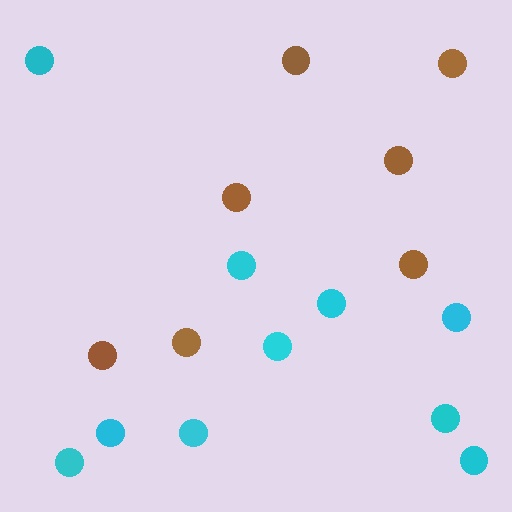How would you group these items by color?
There are 2 groups: one group of brown circles (7) and one group of cyan circles (10).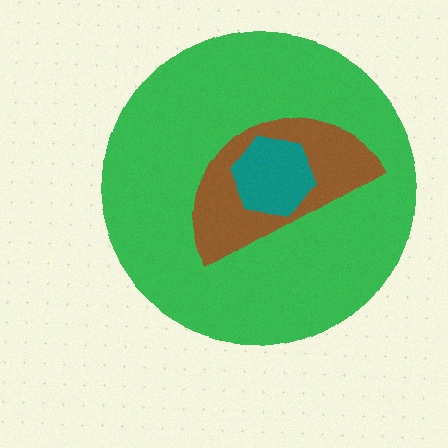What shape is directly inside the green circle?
The brown semicircle.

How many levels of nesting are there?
3.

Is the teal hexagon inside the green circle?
Yes.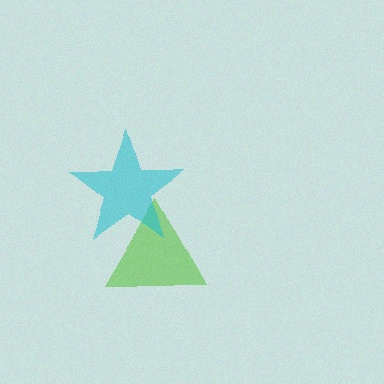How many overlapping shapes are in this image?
There are 2 overlapping shapes in the image.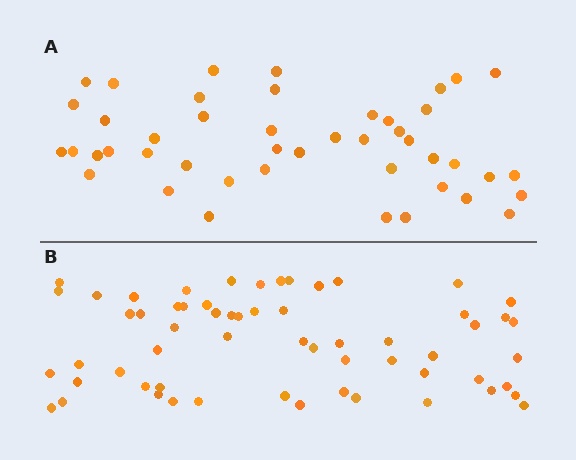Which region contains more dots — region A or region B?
Region B (the bottom region) has more dots.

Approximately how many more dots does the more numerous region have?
Region B has approximately 15 more dots than region A.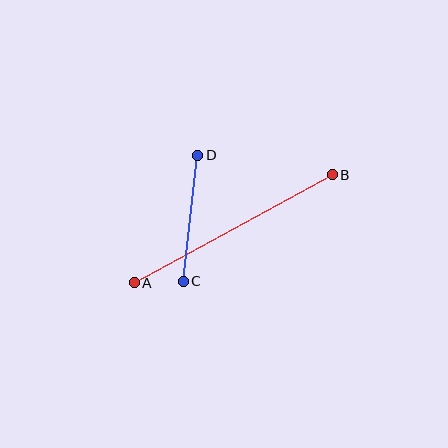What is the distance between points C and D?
The distance is approximately 127 pixels.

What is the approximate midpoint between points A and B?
The midpoint is at approximately (233, 229) pixels.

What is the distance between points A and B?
The distance is approximately 225 pixels.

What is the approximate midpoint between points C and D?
The midpoint is at approximately (191, 218) pixels.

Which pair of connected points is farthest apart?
Points A and B are farthest apart.